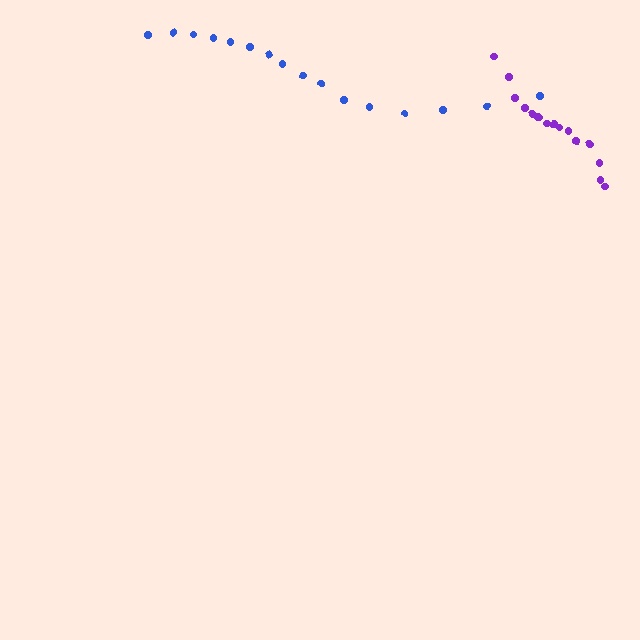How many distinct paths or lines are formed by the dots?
There are 2 distinct paths.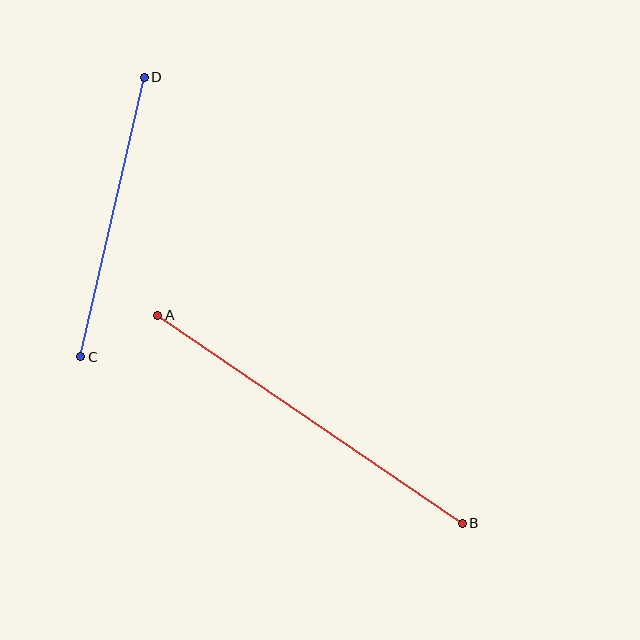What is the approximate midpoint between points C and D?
The midpoint is at approximately (113, 217) pixels.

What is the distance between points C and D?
The distance is approximately 287 pixels.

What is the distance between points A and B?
The distance is approximately 369 pixels.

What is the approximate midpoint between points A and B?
The midpoint is at approximately (310, 419) pixels.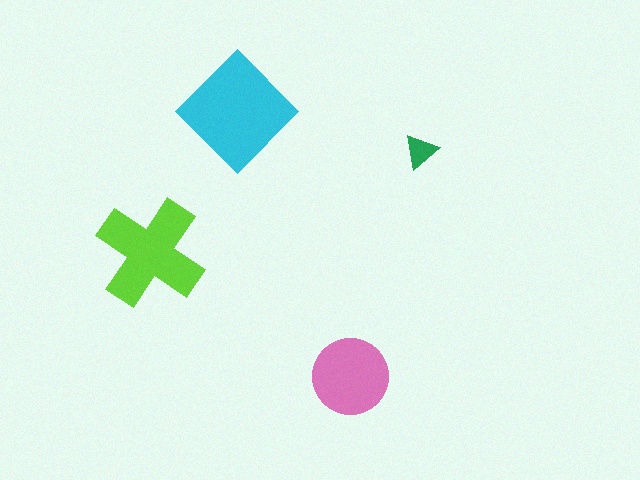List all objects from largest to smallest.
The cyan diamond, the lime cross, the pink circle, the green triangle.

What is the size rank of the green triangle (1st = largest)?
4th.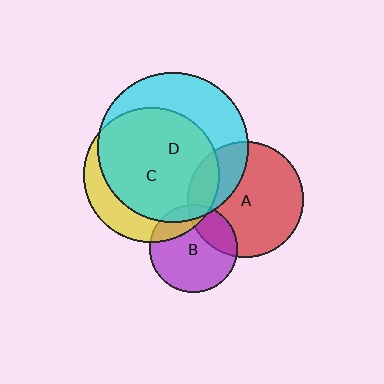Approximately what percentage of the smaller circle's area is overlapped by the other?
Approximately 15%.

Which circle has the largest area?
Circle D (cyan).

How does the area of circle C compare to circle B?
Approximately 2.4 times.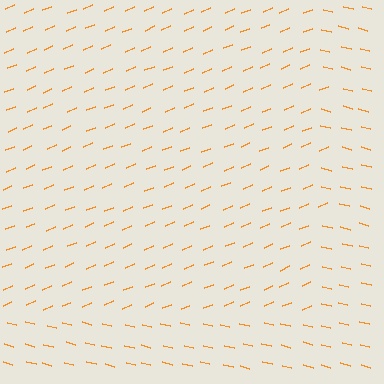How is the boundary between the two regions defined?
The boundary is defined purely by a change in line orientation (approximately 37 degrees difference). All lines are the same color and thickness.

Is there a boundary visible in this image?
Yes, there is a texture boundary formed by a change in line orientation.